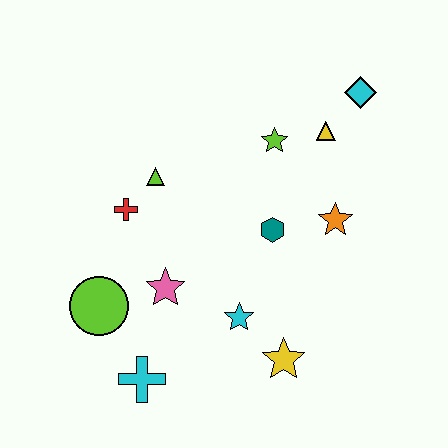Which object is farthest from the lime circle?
The cyan diamond is farthest from the lime circle.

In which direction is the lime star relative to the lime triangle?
The lime star is to the right of the lime triangle.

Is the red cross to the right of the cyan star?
No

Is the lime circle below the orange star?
Yes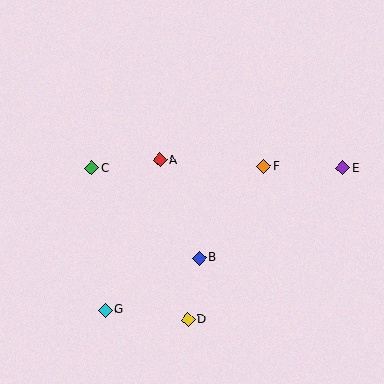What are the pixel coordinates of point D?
Point D is at (188, 320).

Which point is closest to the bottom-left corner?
Point G is closest to the bottom-left corner.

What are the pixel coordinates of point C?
Point C is at (92, 168).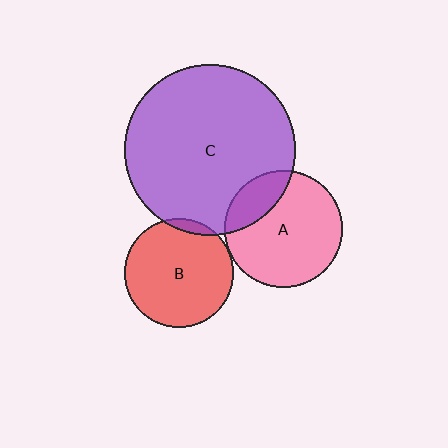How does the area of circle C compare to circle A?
Approximately 2.1 times.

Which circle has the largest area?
Circle C (purple).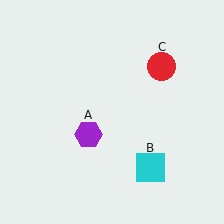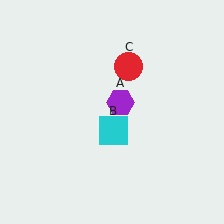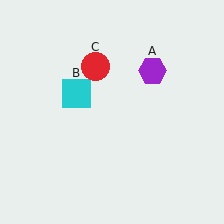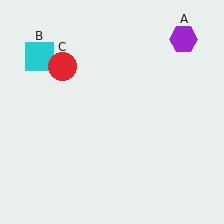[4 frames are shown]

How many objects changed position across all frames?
3 objects changed position: purple hexagon (object A), cyan square (object B), red circle (object C).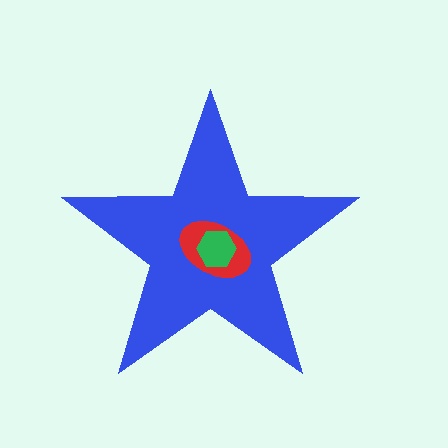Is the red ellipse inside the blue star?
Yes.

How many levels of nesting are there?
3.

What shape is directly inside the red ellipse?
The green hexagon.